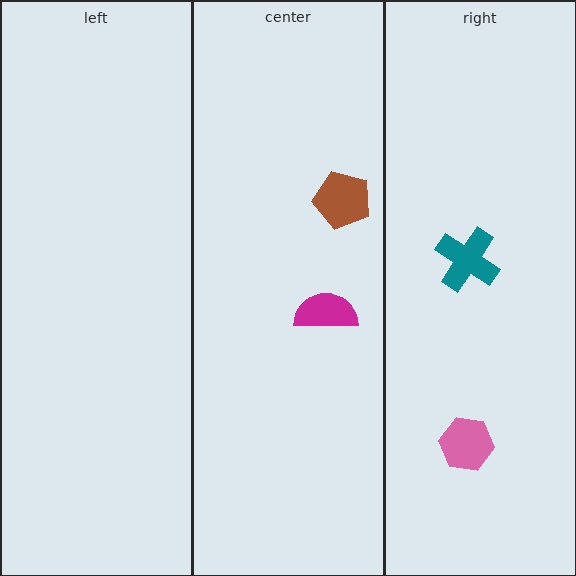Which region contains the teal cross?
The right region.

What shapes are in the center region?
The brown pentagon, the magenta semicircle.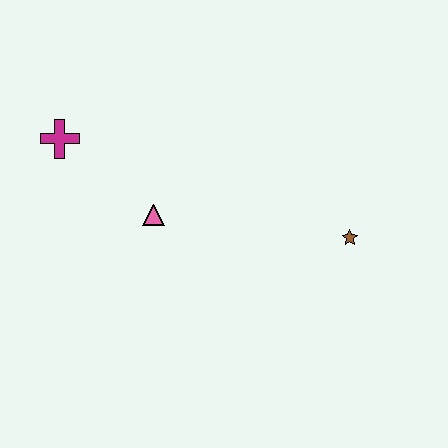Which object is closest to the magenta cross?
The pink triangle is closest to the magenta cross.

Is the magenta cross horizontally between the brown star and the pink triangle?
No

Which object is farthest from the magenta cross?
The brown star is farthest from the magenta cross.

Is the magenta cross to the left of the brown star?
Yes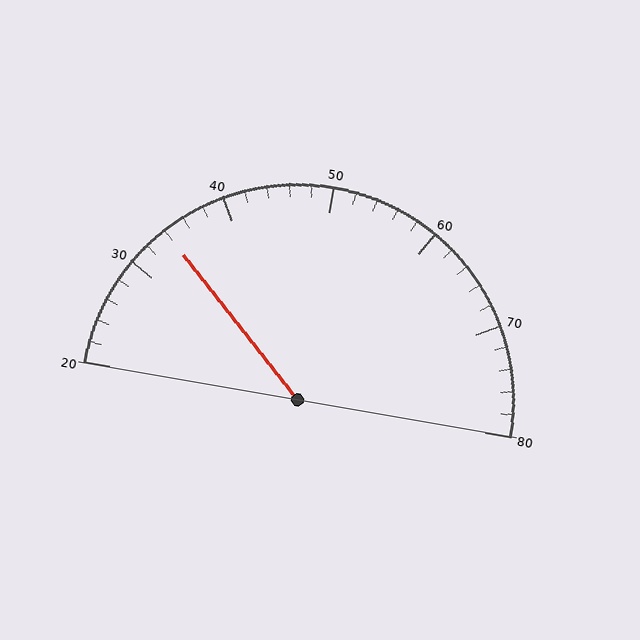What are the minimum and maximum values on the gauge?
The gauge ranges from 20 to 80.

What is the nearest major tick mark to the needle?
The nearest major tick mark is 30.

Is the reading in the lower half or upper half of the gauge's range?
The reading is in the lower half of the range (20 to 80).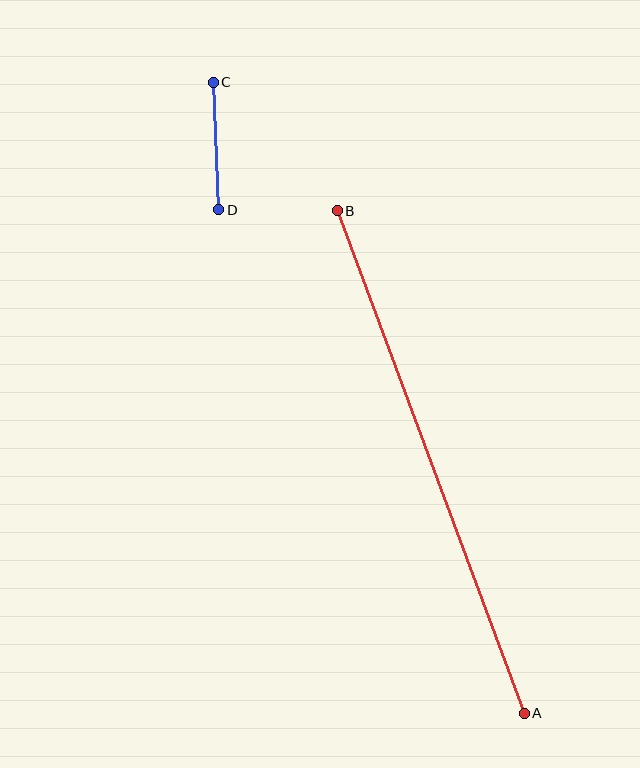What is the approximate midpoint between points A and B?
The midpoint is at approximately (431, 462) pixels.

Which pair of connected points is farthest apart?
Points A and B are farthest apart.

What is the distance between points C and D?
The distance is approximately 127 pixels.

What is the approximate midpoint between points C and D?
The midpoint is at approximately (216, 146) pixels.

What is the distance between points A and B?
The distance is approximately 536 pixels.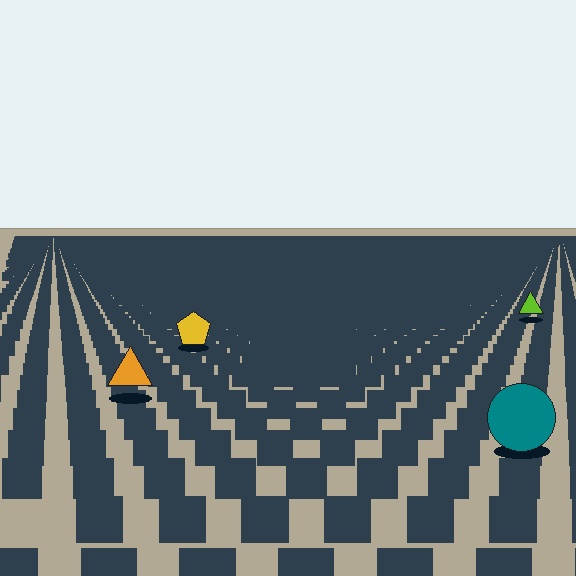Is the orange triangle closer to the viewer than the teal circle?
No. The teal circle is closer — you can tell from the texture gradient: the ground texture is coarser near it.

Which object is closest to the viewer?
The teal circle is closest. The texture marks near it are larger and more spread out.